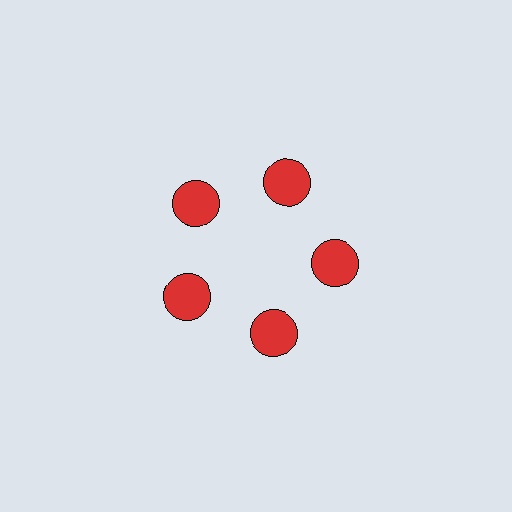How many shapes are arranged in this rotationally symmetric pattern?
There are 5 shapes, arranged in 5 groups of 1.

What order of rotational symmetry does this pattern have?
This pattern has 5-fold rotational symmetry.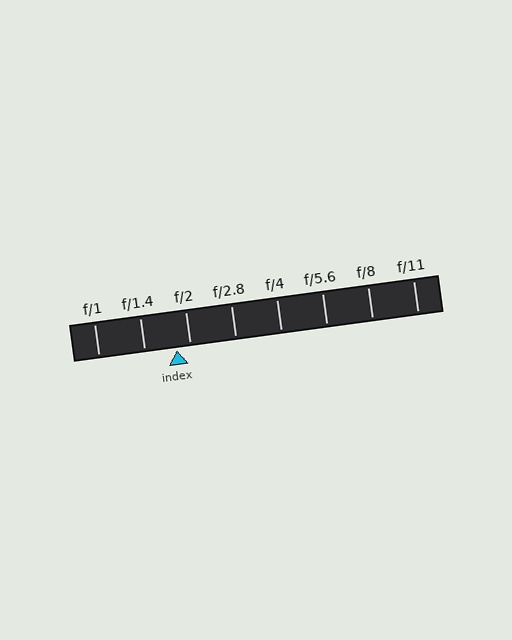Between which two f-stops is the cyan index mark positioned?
The index mark is between f/1.4 and f/2.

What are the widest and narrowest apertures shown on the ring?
The widest aperture shown is f/1 and the narrowest is f/11.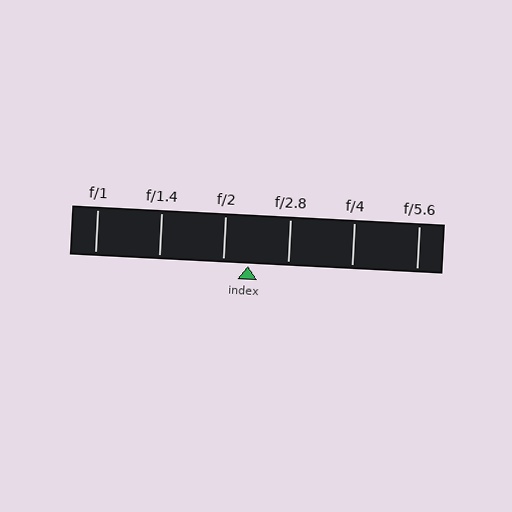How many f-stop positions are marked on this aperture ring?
There are 6 f-stop positions marked.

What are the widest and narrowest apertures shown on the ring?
The widest aperture shown is f/1 and the narrowest is f/5.6.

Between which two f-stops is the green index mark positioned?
The index mark is between f/2 and f/2.8.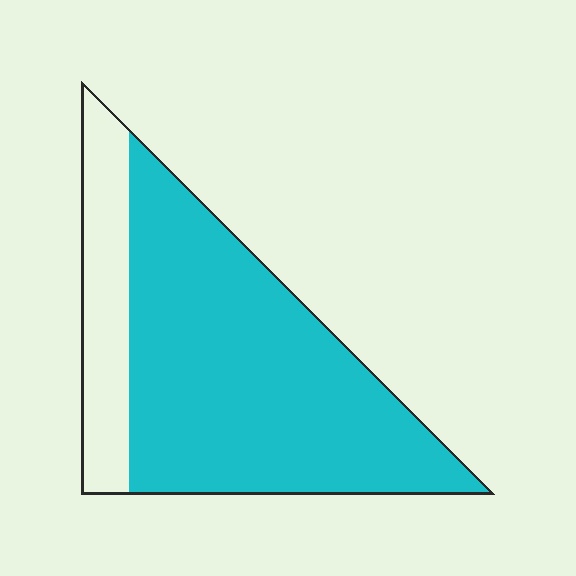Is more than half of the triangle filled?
Yes.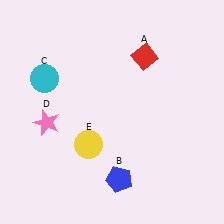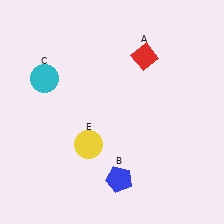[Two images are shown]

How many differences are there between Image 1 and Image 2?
There is 1 difference between the two images.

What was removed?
The pink star (D) was removed in Image 2.